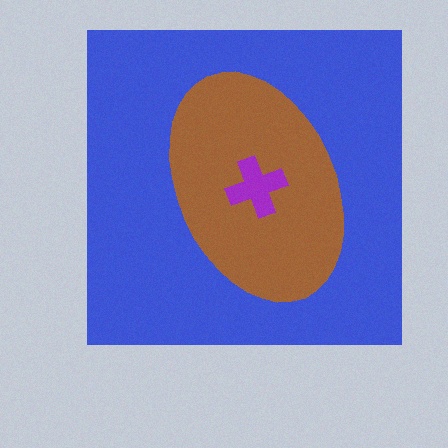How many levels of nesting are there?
3.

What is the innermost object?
The purple cross.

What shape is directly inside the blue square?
The brown ellipse.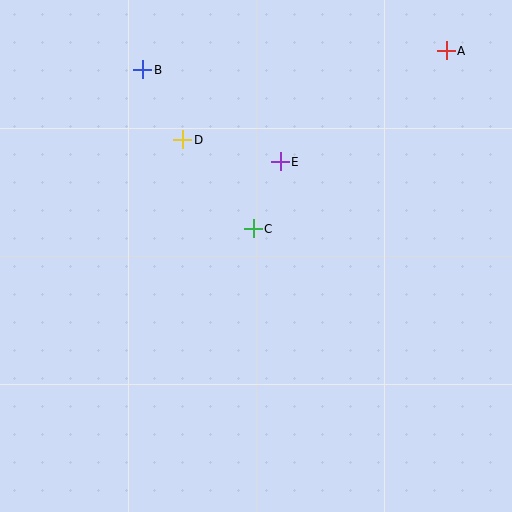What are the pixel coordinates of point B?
Point B is at (143, 70).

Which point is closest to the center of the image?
Point C at (253, 229) is closest to the center.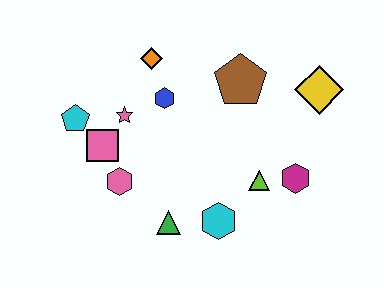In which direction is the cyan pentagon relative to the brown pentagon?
The cyan pentagon is to the left of the brown pentagon.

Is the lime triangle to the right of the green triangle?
Yes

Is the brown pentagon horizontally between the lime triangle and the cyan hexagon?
Yes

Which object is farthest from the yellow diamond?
The cyan pentagon is farthest from the yellow diamond.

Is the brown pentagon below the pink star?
No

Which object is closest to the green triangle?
The cyan hexagon is closest to the green triangle.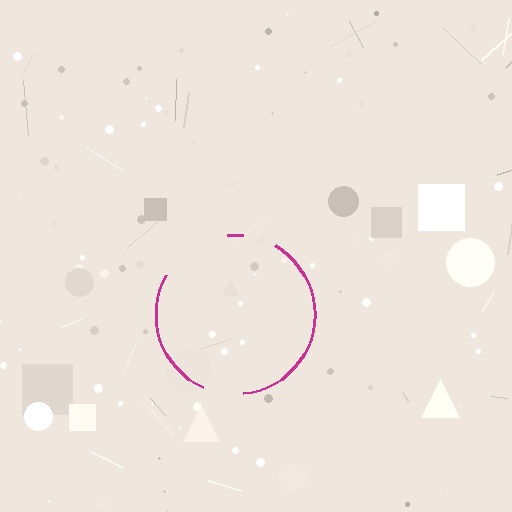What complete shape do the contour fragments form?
The contour fragments form a circle.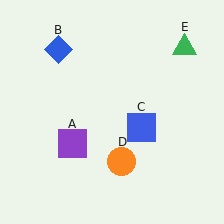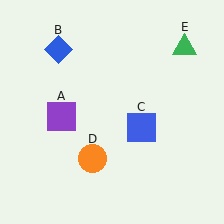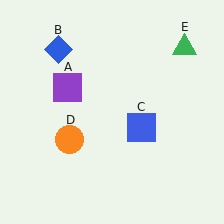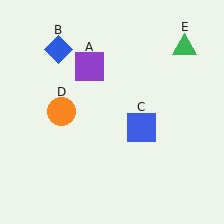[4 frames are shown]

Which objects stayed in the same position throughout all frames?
Blue diamond (object B) and blue square (object C) and green triangle (object E) remained stationary.